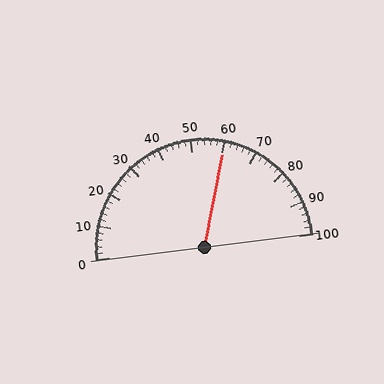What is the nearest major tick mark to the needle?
The nearest major tick mark is 60.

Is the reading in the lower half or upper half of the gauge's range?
The reading is in the upper half of the range (0 to 100).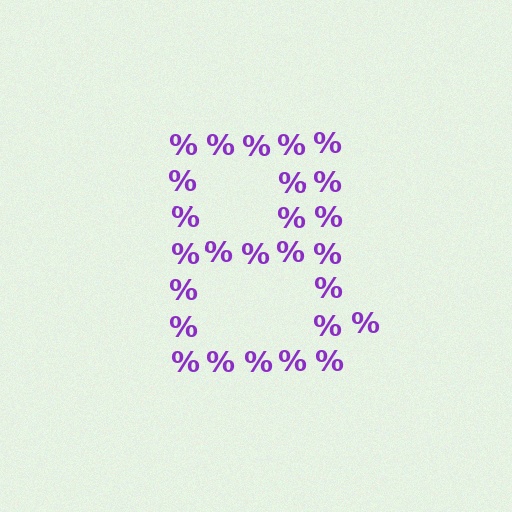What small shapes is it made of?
It is made of small percent signs.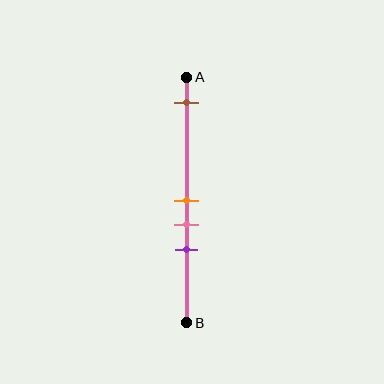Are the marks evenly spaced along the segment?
No, the marks are not evenly spaced.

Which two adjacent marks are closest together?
The orange and pink marks are the closest adjacent pair.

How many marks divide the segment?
There are 4 marks dividing the segment.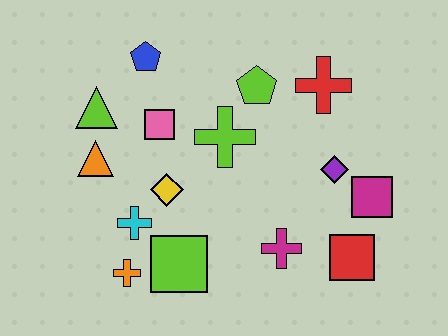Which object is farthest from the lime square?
The red cross is farthest from the lime square.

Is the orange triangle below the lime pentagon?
Yes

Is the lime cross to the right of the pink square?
Yes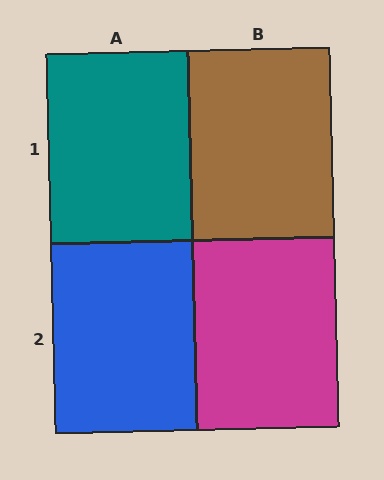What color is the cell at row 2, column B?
Magenta.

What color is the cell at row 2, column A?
Blue.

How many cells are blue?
1 cell is blue.